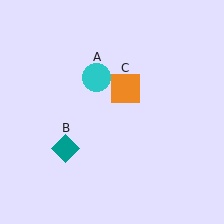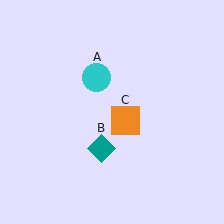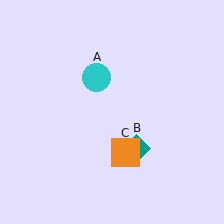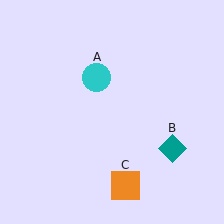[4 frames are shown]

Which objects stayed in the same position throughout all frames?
Cyan circle (object A) remained stationary.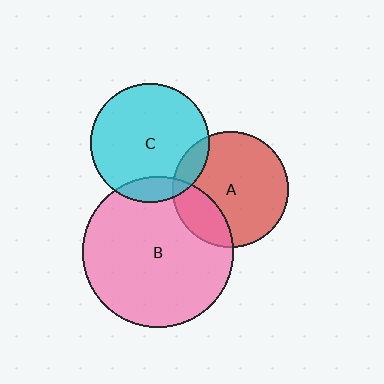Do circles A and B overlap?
Yes.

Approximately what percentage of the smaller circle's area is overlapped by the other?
Approximately 25%.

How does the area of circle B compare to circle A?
Approximately 1.7 times.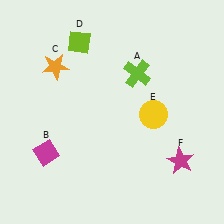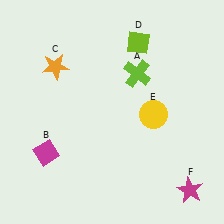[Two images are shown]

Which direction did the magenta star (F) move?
The magenta star (F) moved down.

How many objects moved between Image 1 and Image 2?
2 objects moved between the two images.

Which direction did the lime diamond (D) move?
The lime diamond (D) moved right.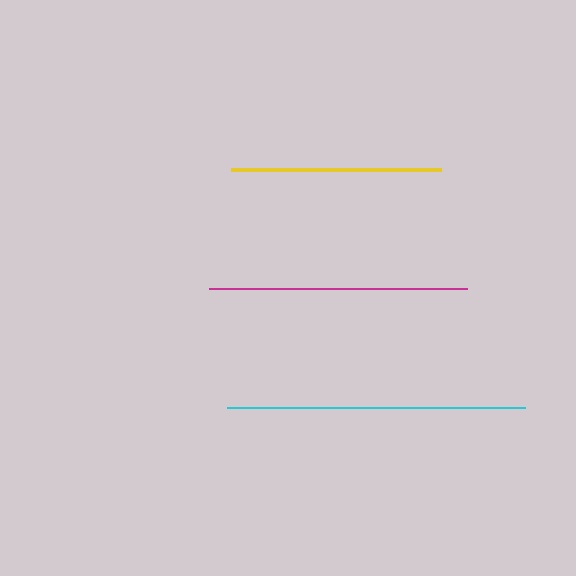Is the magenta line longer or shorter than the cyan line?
The cyan line is longer than the magenta line.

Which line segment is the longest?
The cyan line is the longest at approximately 299 pixels.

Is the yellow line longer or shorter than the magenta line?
The magenta line is longer than the yellow line.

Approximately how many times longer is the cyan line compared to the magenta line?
The cyan line is approximately 1.2 times the length of the magenta line.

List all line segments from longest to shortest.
From longest to shortest: cyan, magenta, yellow.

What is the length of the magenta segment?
The magenta segment is approximately 258 pixels long.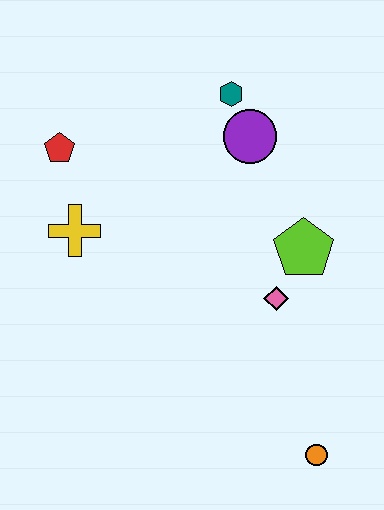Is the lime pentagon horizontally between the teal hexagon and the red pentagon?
No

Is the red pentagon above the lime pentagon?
Yes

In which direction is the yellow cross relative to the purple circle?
The yellow cross is to the left of the purple circle.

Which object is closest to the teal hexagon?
The purple circle is closest to the teal hexagon.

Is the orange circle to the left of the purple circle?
No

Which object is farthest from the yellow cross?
The orange circle is farthest from the yellow cross.